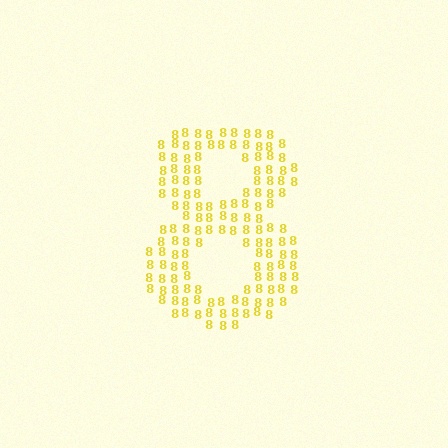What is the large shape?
The large shape is the digit 8.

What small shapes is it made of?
It is made of small digit 8's.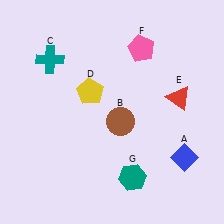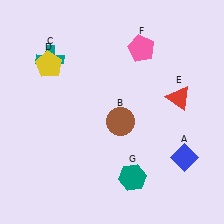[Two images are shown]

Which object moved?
The yellow pentagon (D) moved left.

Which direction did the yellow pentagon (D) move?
The yellow pentagon (D) moved left.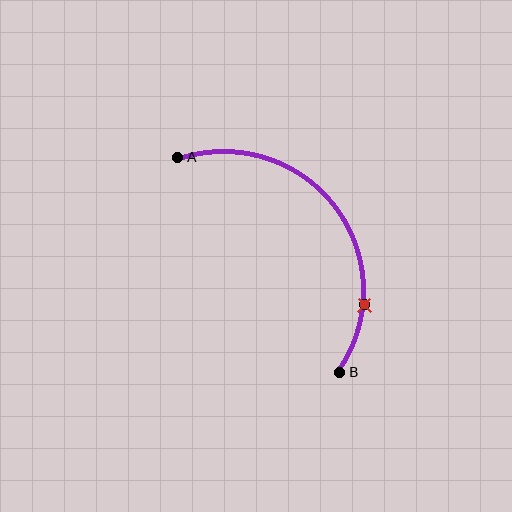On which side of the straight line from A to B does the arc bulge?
The arc bulges above and to the right of the straight line connecting A and B.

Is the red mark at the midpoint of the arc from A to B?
No. The red mark lies on the arc but is closer to endpoint B. The arc midpoint would be at the point on the curve equidistant along the arc from both A and B.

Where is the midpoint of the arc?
The arc midpoint is the point on the curve farthest from the straight line joining A and B. It sits above and to the right of that line.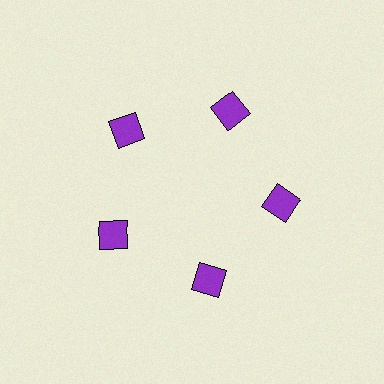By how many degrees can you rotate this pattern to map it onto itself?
The pattern maps onto itself every 72 degrees of rotation.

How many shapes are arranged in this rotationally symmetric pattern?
There are 5 shapes, arranged in 5 groups of 1.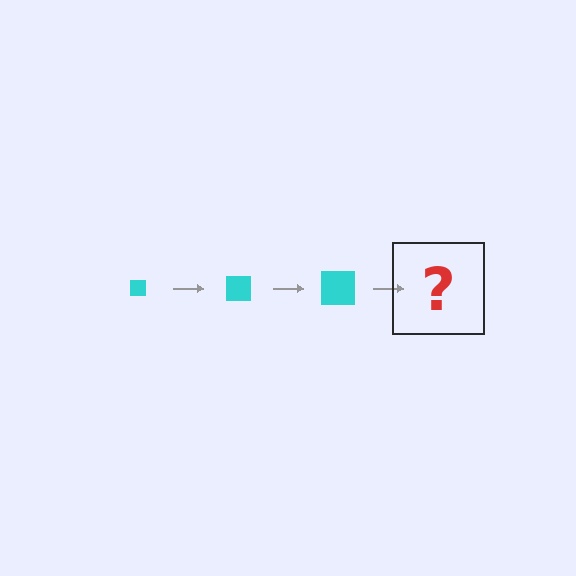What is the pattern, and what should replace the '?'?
The pattern is that the square gets progressively larger each step. The '?' should be a cyan square, larger than the previous one.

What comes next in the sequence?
The next element should be a cyan square, larger than the previous one.